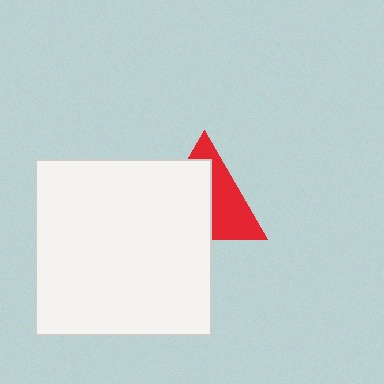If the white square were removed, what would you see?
You would see the complete red triangle.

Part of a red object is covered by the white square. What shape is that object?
It is a triangle.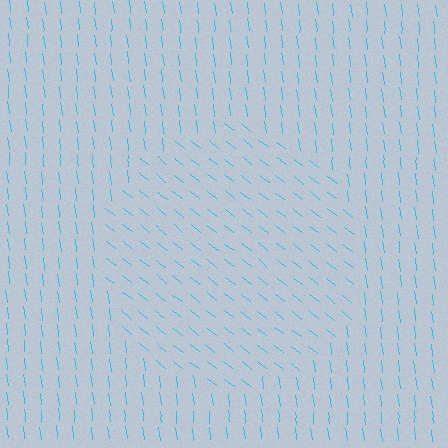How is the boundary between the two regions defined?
The boundary is defined purely by a change in line orientation (approximately 45 degrees difference). All lines are the same color and thickness.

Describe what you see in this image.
The image is filled with small cyan line segments. A circle region in the image has lines oriented differently from the surrounding lines, creating a visible texture boundary.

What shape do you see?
I see a circle.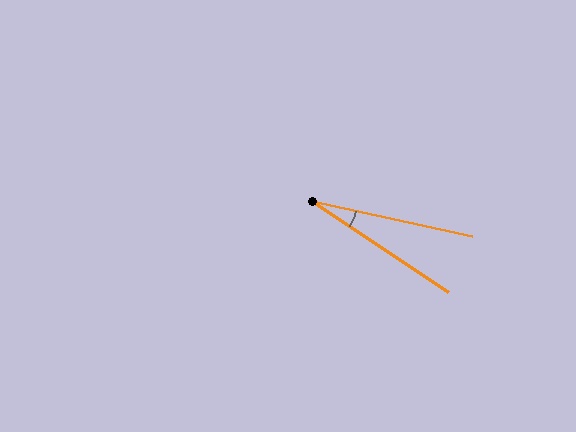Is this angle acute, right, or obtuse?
It is acute.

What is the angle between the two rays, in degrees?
Approximately 21 degrees.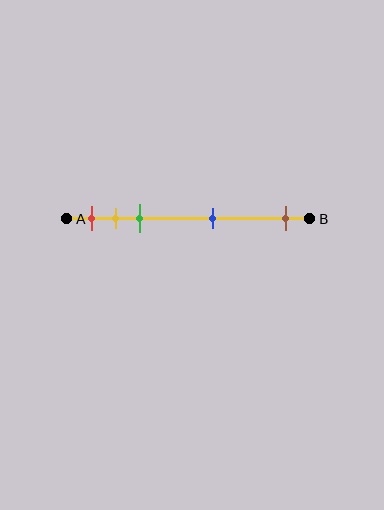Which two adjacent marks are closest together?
The yellow and green marks are the closest adjacent pair.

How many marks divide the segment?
There are 5 marks dividing the segment.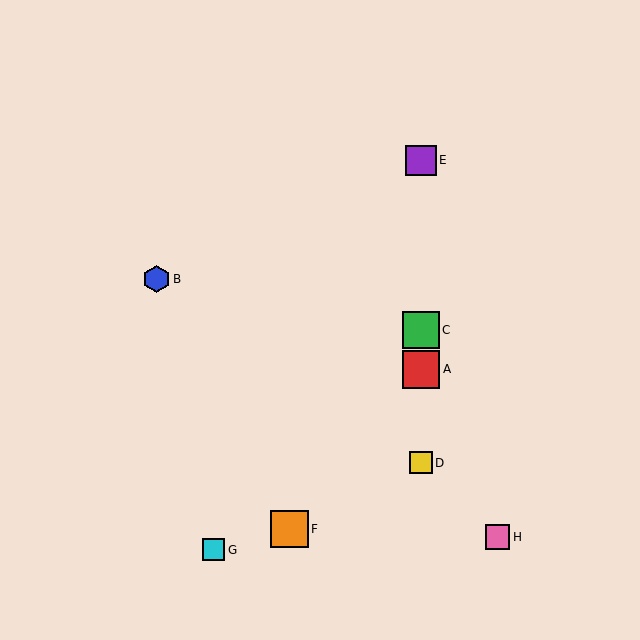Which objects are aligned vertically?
Objects A, C, D, E are aligned vertically.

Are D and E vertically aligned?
Yes, both are at x≈421.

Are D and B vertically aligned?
No, D is at x≈421 and B is at x≈156.